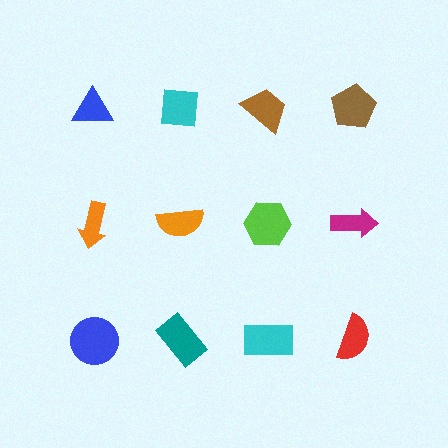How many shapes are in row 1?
4 shapes.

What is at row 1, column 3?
A brown trapezoid.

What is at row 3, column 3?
A cyan rectangle.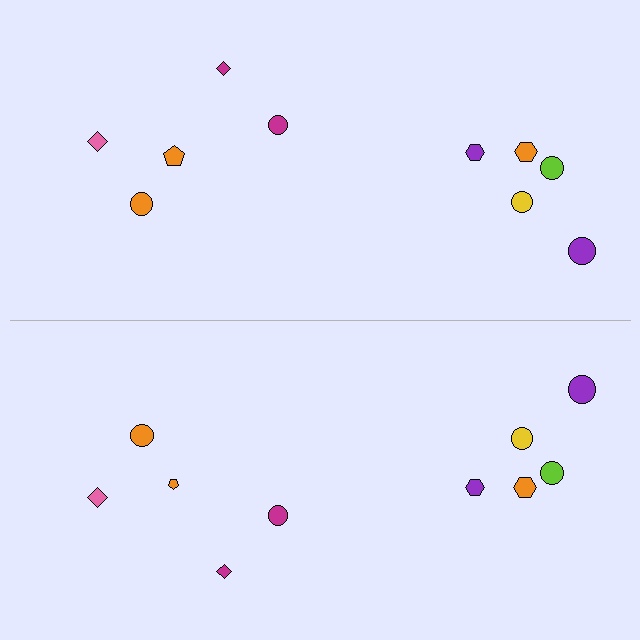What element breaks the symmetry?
The orange pentagon on the bottom side has a different size than its mirror counterpart.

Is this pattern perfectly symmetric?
No, the pattern is not perfectly symmetric. The orange pentagon on the bottom side has a different size than its mirror counterpart.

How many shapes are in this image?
There are 20 shapes in this image.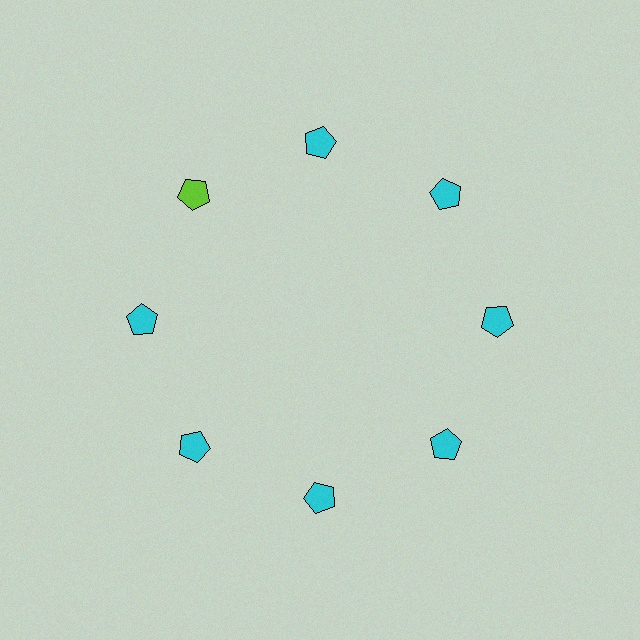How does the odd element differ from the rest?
It has a different color: lime instead of cyan.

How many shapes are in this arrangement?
There are 8 shapes arranged in a ring pattern.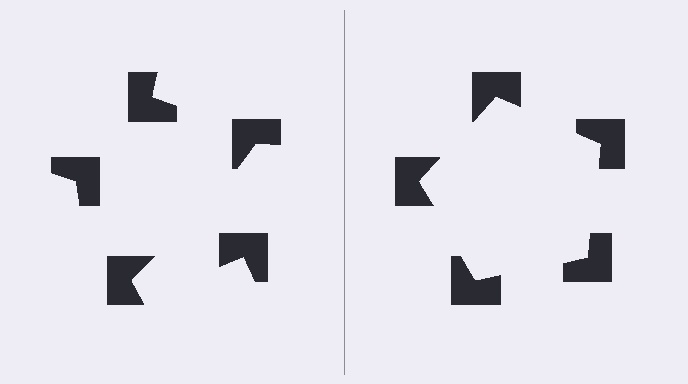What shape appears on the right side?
An illusory pentagon.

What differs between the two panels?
The notched squares are positioned identically on both sides; only the wedge orientations differ. On the right they align to a pentagon; on the left they are misaligned.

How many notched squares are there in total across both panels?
10 — 5 on each side.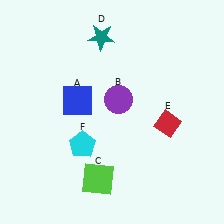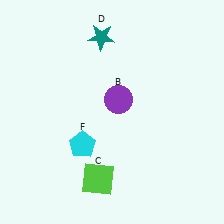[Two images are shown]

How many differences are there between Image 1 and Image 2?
There are 2 differences between the two images.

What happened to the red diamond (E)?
The red diamond (E) was removed in Image 2. It was in the bottom-right area of Image 1.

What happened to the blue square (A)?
The blue square (A) was removed in Image 2. It was in the top-left area of Image 1.